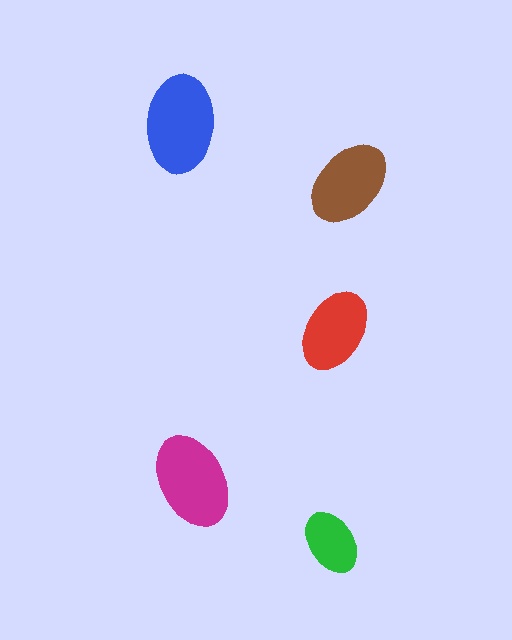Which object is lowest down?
The green ellipse is bottommost.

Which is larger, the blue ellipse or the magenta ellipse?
The blue one.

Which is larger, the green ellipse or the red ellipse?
The red one.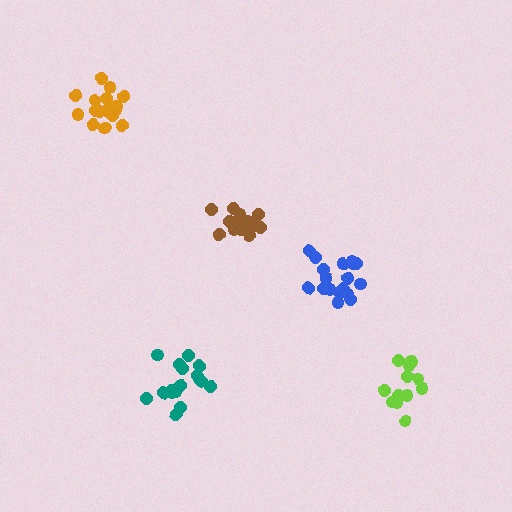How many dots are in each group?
Group 1: 16 dots, Group 2: 12 dots, Group 3: 18 dots, Group 4: 17 dots, Group 5: 17 dots (80 total).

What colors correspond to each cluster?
The clusters are colored: teal, lime, blue, orange, brown.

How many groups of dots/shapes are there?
There are 5 groups.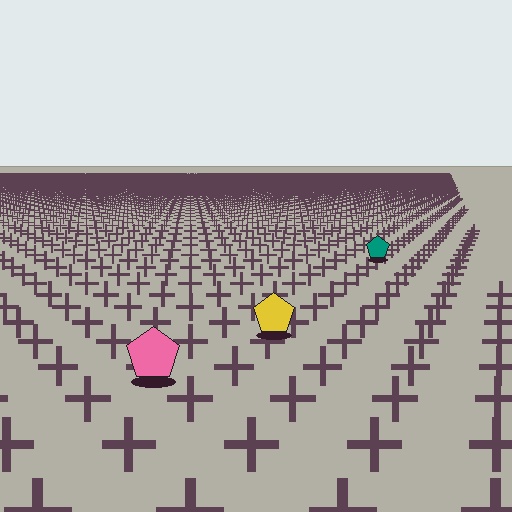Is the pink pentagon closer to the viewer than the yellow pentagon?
Yes. The pink pentagon is closer — you can tell from the texture gradient: the ground texture is coarser near it.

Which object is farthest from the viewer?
The teal pentagon is farthest from the viewer. It appears smaller and the ground texture around it is denser.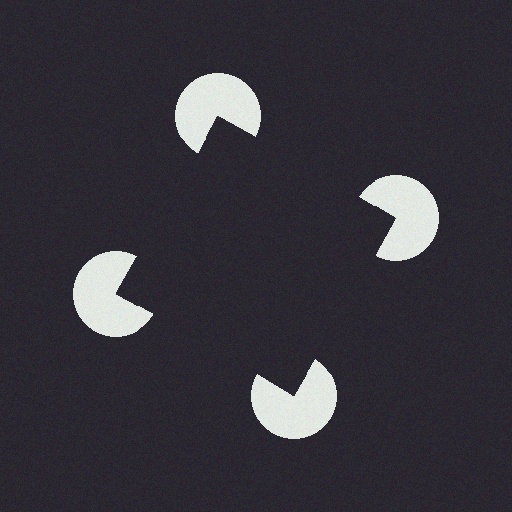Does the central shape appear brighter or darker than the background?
It typically appears slightly darker than the background, even though no actual brightness change is drawn.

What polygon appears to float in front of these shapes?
An illusory square — its edges are inferred from the aligned wedge cuts in the pac-man discs, not physically drawn.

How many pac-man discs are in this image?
There are 4 — one at each vertex of the illusory square.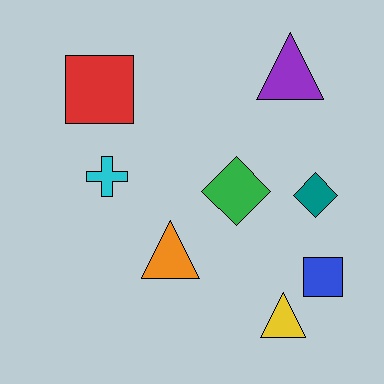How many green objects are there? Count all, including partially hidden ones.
There is 1 green object.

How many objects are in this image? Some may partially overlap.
There are 8 objects.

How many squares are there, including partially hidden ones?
There are 2 squares.